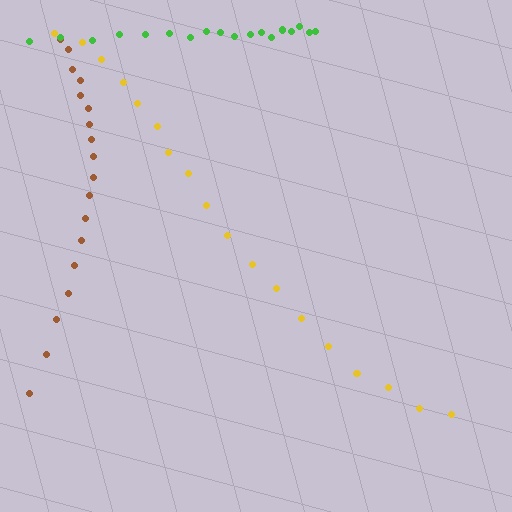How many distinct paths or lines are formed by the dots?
There are 3 distinct paths.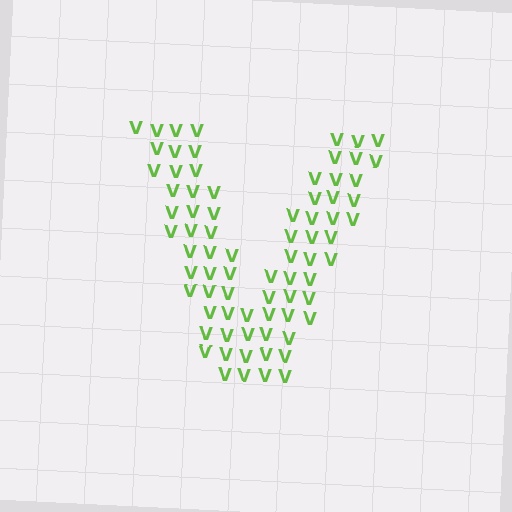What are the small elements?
The small elements are letter V's.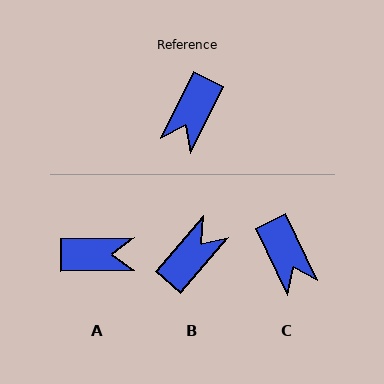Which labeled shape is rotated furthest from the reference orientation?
B, about 167 degrees away.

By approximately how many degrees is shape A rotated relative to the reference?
Approximately 118 degrees counter-clockwise.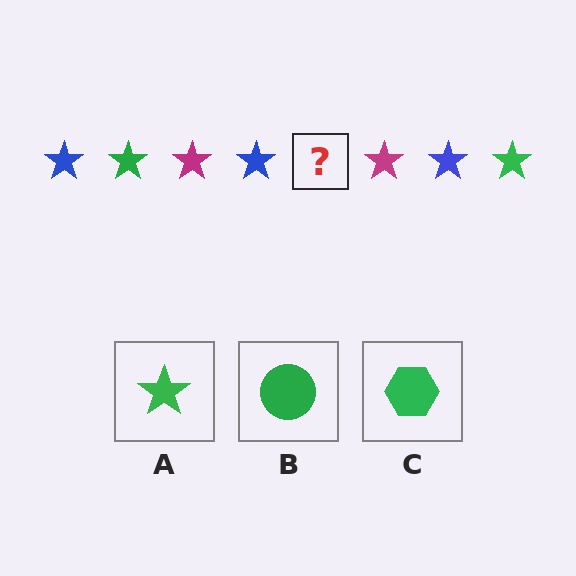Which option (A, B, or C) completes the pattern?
A.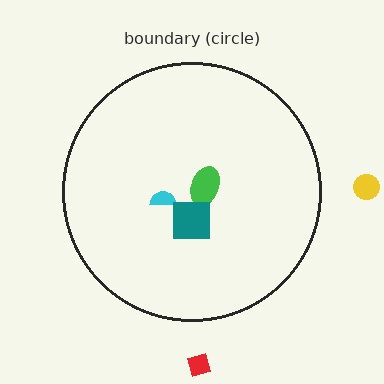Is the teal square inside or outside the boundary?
Inside.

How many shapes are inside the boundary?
3 inside, 2 outside.